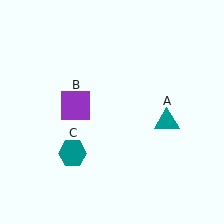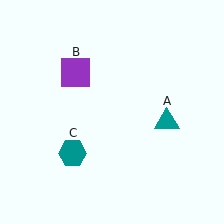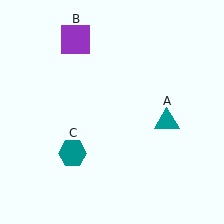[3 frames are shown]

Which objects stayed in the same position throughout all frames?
Teal triangle (object A) and teal hexagon (object C) remained stationary.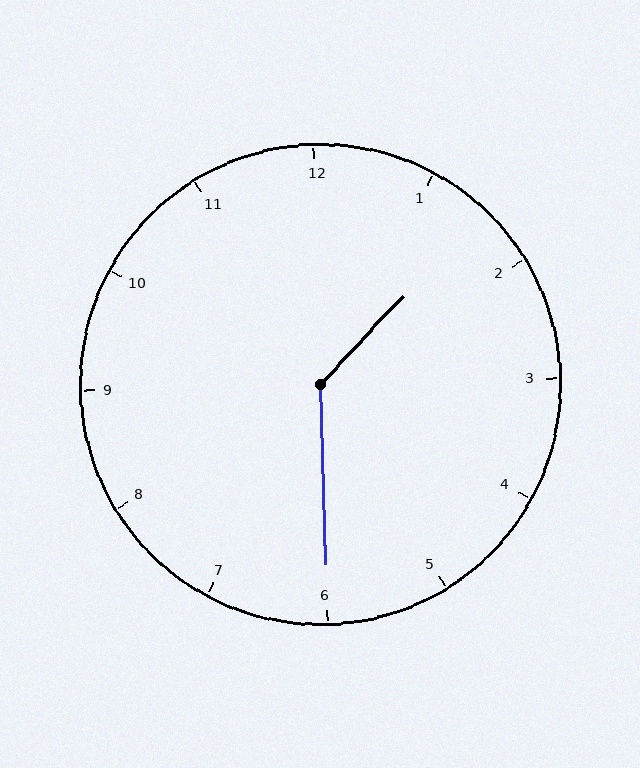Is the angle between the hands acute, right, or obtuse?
It is obtuse.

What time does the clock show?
1:30.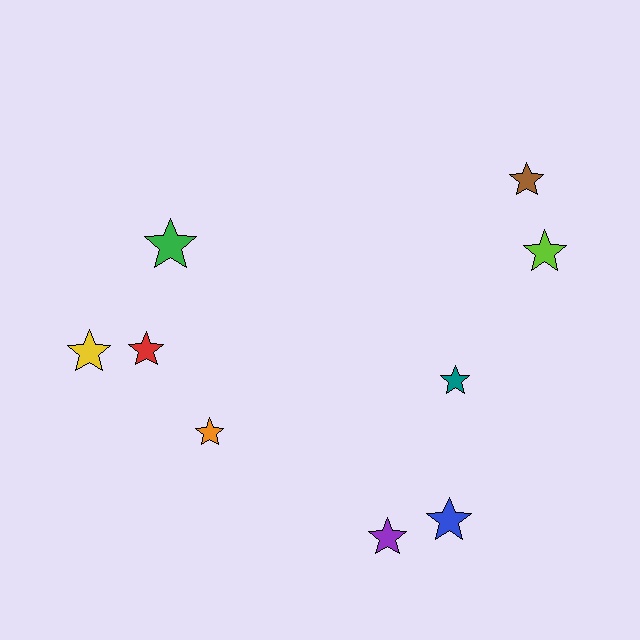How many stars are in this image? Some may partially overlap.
There are 9 stars.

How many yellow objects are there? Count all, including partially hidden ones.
There is 1 yellow object.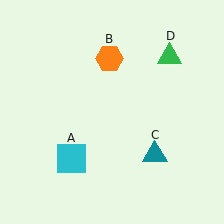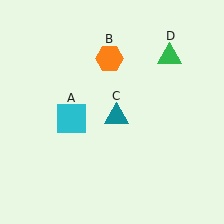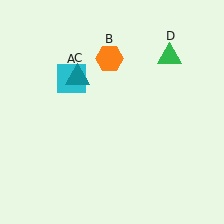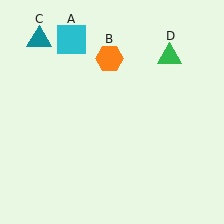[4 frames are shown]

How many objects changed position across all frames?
2 objects changed position: cyan square (object A), teal triangle (object C).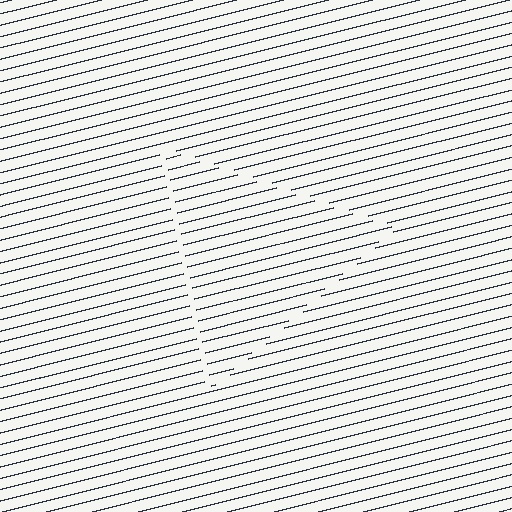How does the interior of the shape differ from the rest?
The interior of the shape contains the same grating, shifted by half a period — the contour is defined by the phase discontinuity where line-ends from the inner and outer gratings abut.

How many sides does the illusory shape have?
3 sides — the line-ends trace a triangle.